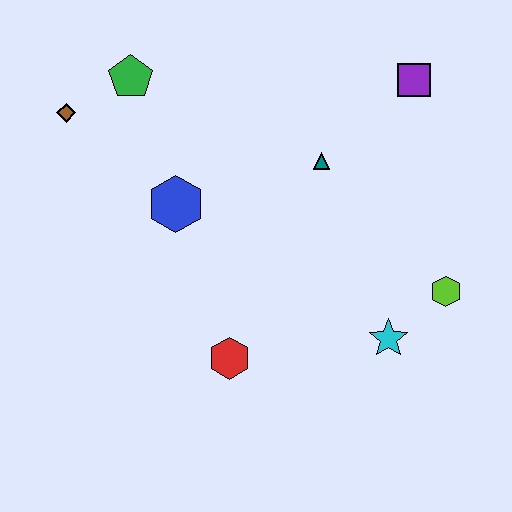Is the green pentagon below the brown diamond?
No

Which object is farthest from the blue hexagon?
The lime hexagon is farthest from the blue hexagon.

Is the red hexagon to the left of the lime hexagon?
Yes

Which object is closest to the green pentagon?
The brown diamond is closest to the green pentagon.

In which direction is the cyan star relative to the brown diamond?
The cyan star is to the right of the brown diamond.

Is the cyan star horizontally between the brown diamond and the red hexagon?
No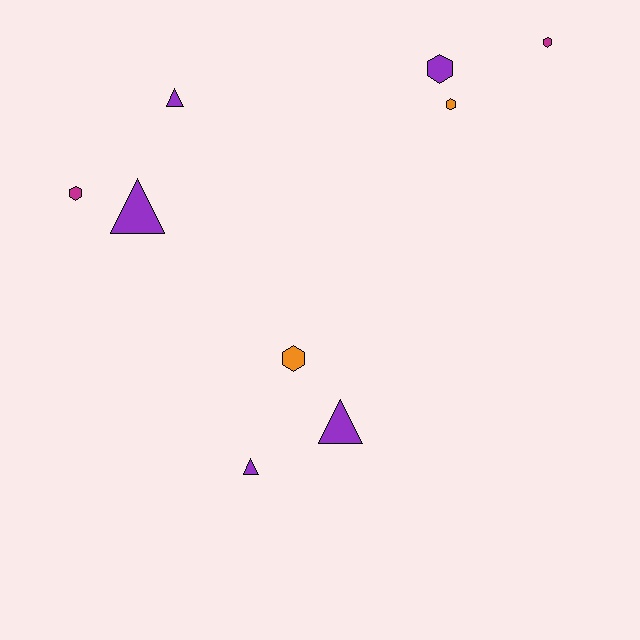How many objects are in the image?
There are 9 objects.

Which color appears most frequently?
Purple, with 5 objects.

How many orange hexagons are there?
There are 2 orange hexagons.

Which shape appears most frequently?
Hexagon, with 5 objects.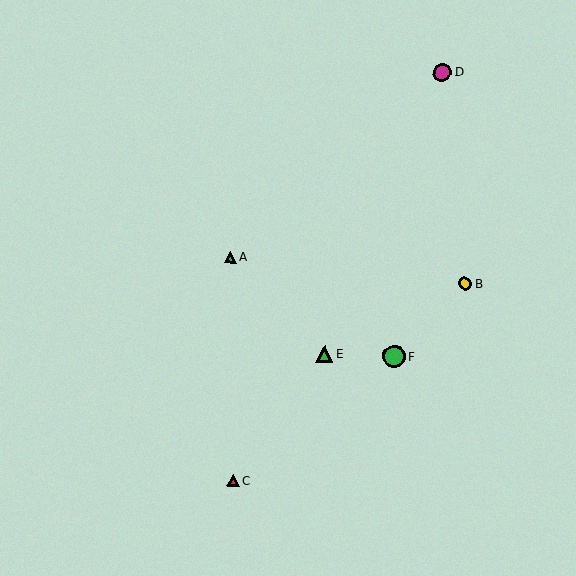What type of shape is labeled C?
Shape C is a red triangle.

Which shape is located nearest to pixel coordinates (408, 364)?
The green circle (labeled F) at (394, 356) is nearest to that location.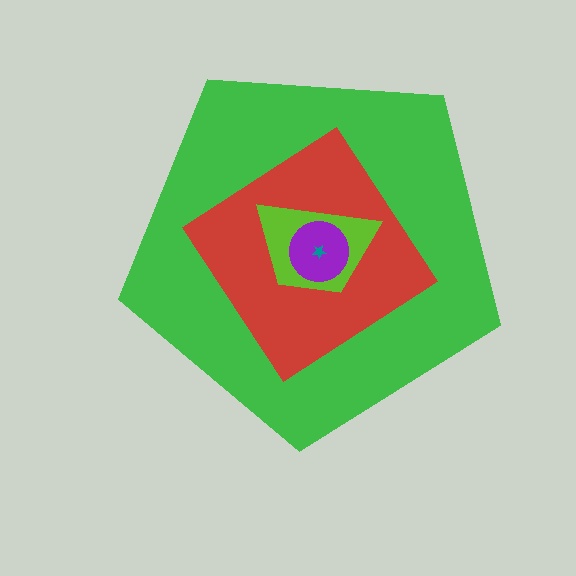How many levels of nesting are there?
5.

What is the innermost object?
The teal star.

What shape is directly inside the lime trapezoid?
The purple circle.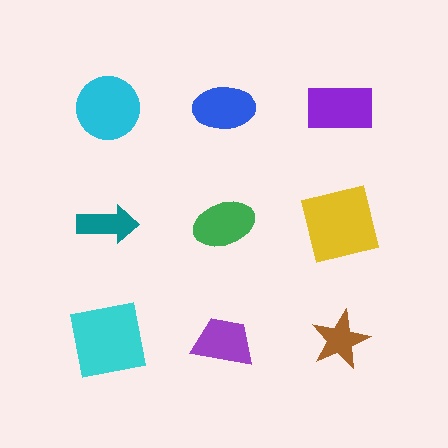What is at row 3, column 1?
A cyan square.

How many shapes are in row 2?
3 shapes.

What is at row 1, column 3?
A purple rectangle.